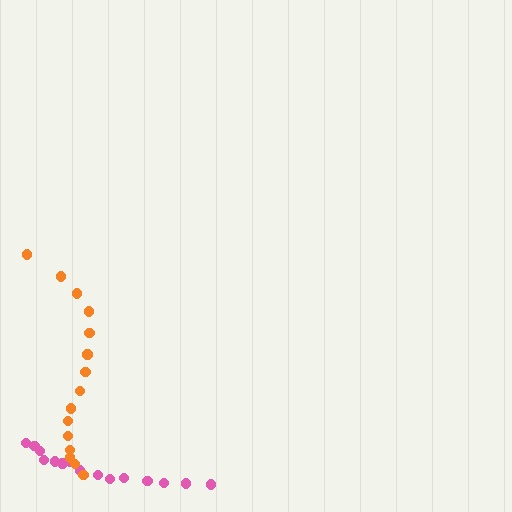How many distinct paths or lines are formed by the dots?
There are 2 distinct paths.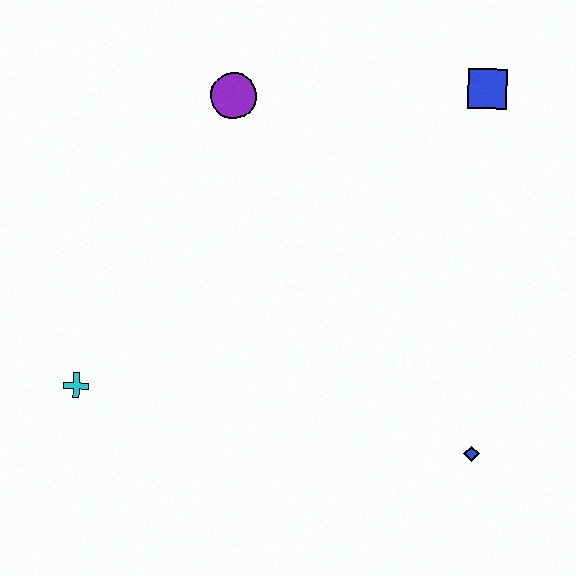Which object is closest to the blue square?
The purple circle is closest to the blue square.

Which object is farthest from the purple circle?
The blue diamond is farthest from the purple circle.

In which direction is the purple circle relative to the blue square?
The purple circle is to the left of the blue square.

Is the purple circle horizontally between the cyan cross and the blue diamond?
Yes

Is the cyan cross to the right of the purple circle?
No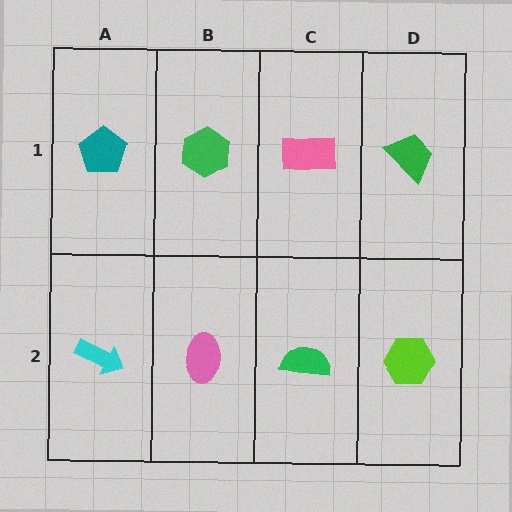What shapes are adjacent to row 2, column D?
A green trapezoid (row 1, column D), a green semicircle (row 2, column C).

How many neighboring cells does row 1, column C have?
3.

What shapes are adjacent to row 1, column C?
A green semicircle (row 2, column C), a green hexagon (row 1, column B), a green trapezoid (row 1, column D).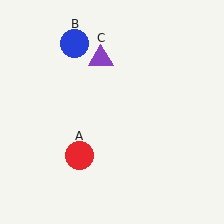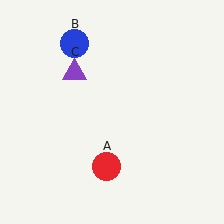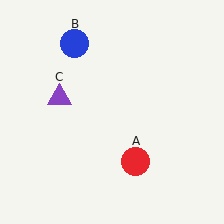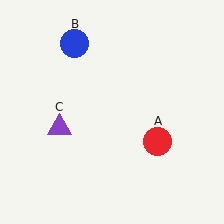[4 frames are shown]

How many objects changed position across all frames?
2 objects changed position: red circle (object A), purple triangle (object C).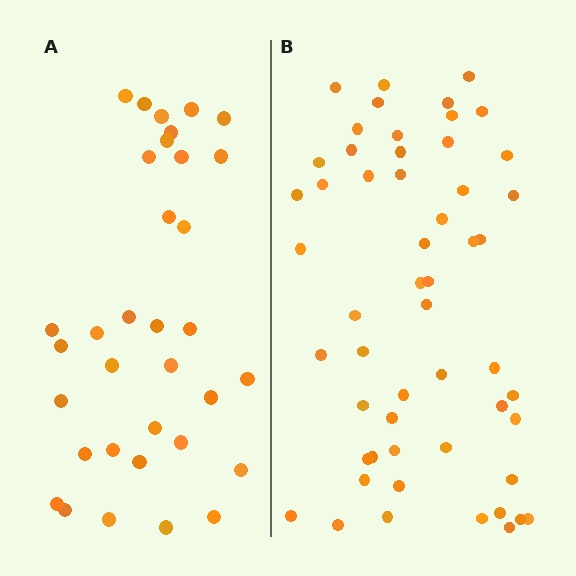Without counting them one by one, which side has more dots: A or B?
Region B (the right region) has more dots.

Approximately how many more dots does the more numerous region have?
Region B has approximately 20 more dots than region A.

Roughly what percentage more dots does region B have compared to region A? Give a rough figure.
About 60% more.